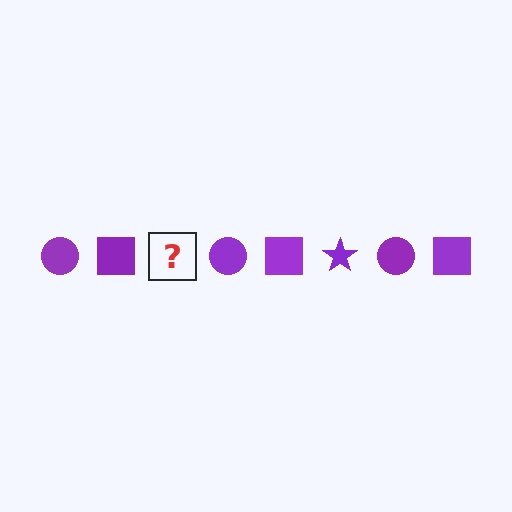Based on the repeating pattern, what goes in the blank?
The blank should be a purple star.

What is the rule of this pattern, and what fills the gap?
The rule is that the pattern cycles through circle, square, star shapes in purple. The gap should be filled with a purple star.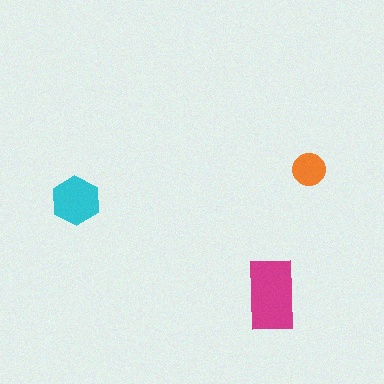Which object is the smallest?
The orange circle.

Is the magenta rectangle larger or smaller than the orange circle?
Larger.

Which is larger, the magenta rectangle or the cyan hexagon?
The magenta rectangle.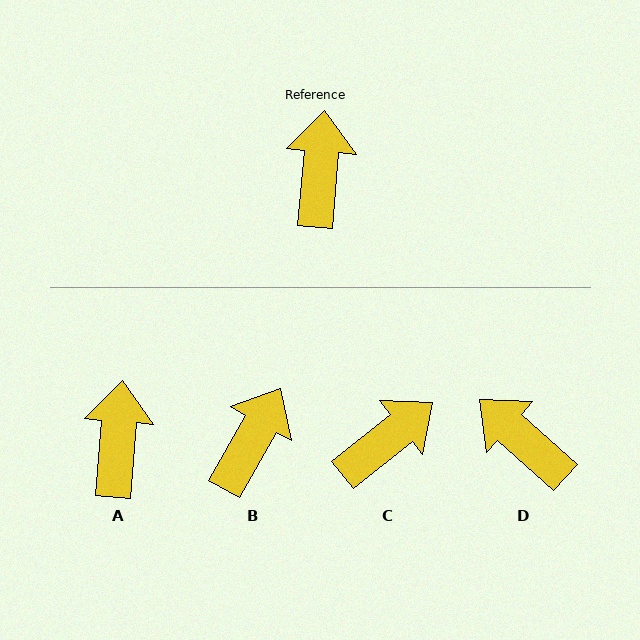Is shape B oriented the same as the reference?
No, it is off by about 25 degrees.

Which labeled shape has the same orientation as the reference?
A.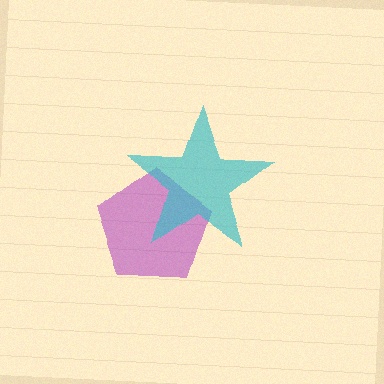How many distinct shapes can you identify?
There are 2 distinct shapes: a purple pentagon, a cyan star.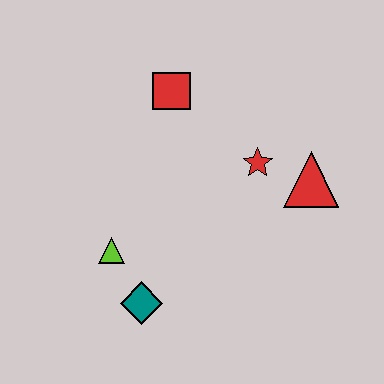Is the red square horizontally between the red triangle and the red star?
No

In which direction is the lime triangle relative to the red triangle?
The lime triangle is to the left of the red triangle.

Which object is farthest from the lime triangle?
The red triangle is farthest from the lime triangle.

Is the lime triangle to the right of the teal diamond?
No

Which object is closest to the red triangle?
The red star is closest to the red triangle.